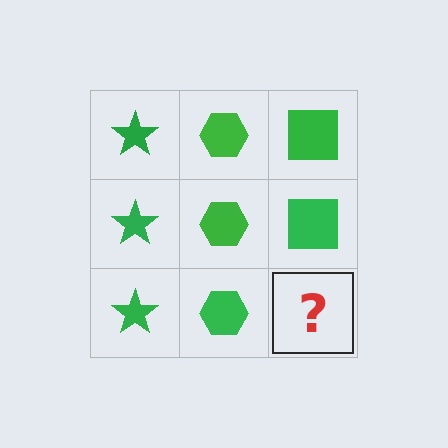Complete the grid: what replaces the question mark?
The question mark should be replaced with a green square.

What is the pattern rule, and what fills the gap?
The rule is that each column has a consistent shape. The gap should be filled with a green square.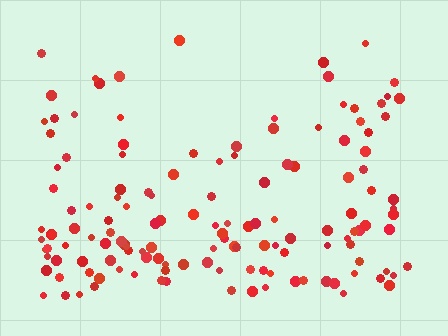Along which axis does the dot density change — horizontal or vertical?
Vertical.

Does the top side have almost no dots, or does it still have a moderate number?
Still a moderate number, just noticeably fewer than the bottom.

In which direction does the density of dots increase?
From top to bottom, with the bottom side densest.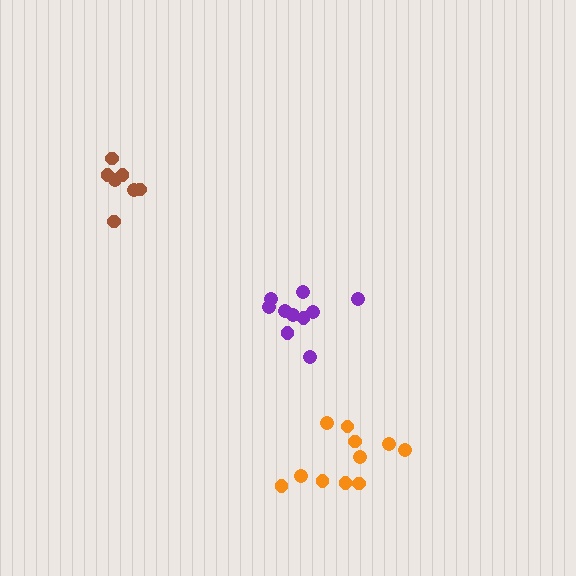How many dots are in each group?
Group 1: 7 dots, Group 2: 10 dots, Group 3: 11 dots (28 total).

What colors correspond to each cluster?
The clusters are colored: brown, purple, orange.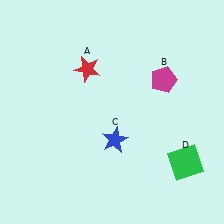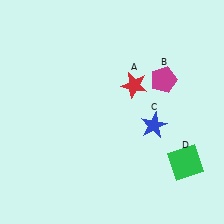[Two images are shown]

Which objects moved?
The objects that moved are: the red star (A), the blue star (C).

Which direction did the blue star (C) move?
The blue star (C) moved right.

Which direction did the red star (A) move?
The red star (A) moved right.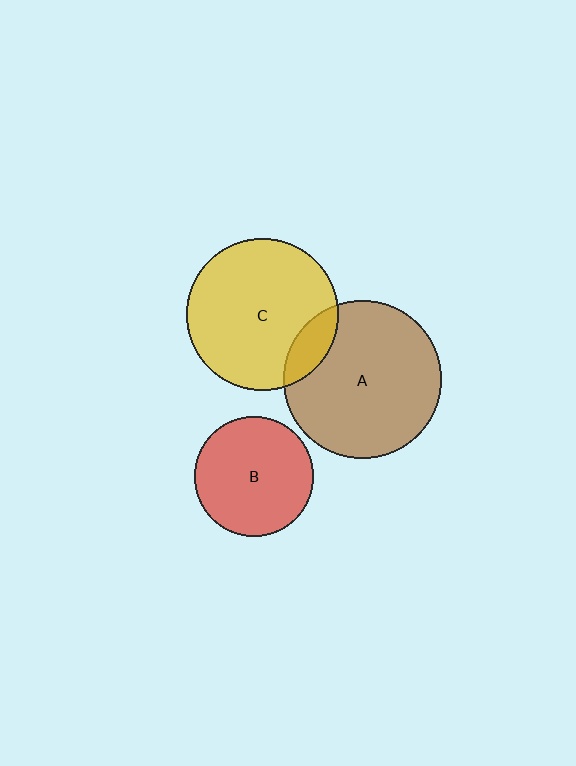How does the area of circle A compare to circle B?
Approximately 1.7 times.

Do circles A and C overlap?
Yes.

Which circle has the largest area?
Circle A (brown).